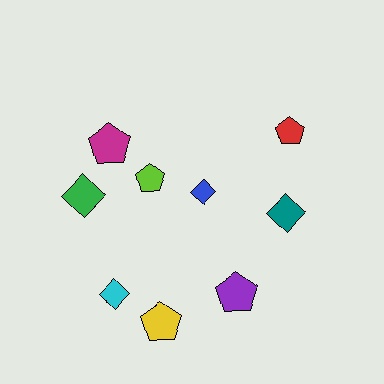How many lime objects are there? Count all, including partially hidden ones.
There is 1 lime object.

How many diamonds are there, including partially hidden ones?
There are 4 diamonds.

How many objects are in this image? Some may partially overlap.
There are 9 objects.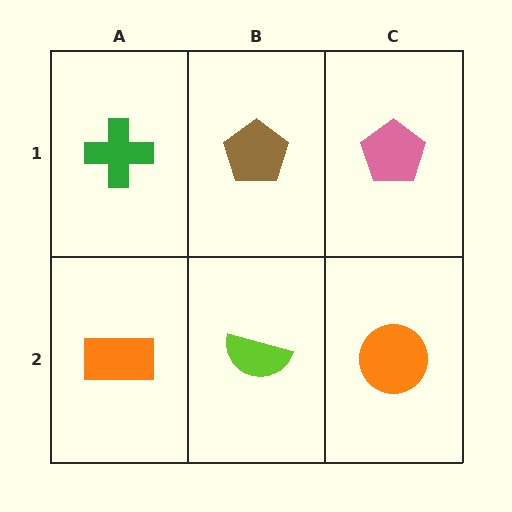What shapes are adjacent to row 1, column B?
A lime semicircle (row 2, column B), a green cross (row 1, column A), a pink pentagon (row 1, column C).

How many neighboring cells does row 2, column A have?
2.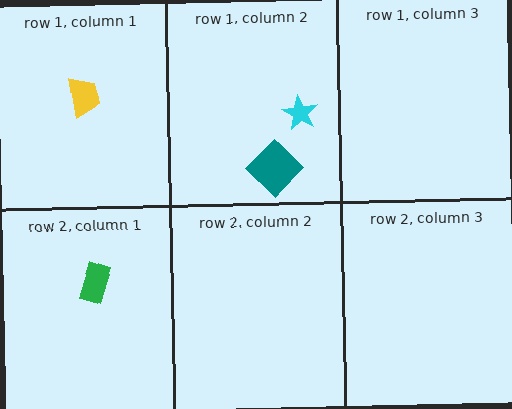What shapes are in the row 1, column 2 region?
The cyan star, the teal diamond.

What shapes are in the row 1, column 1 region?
The yellow trapezoid.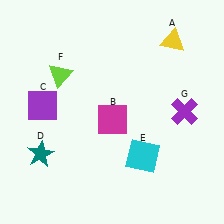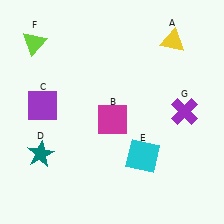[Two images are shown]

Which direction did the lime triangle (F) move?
The lime triangle (F) moved up.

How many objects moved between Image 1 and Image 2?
1 object moved between the two images.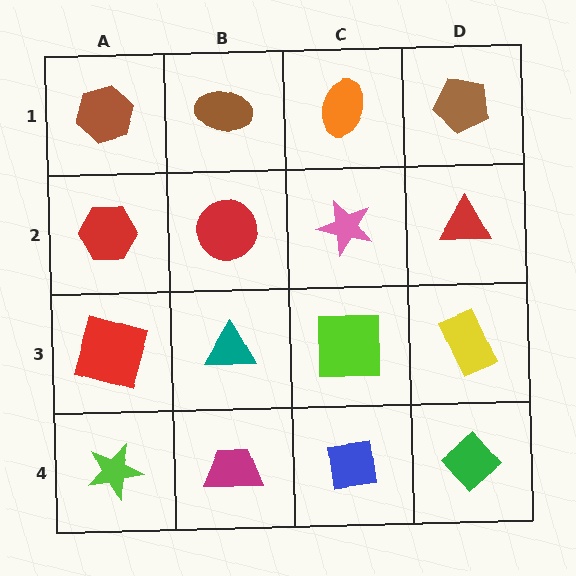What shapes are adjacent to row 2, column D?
A brown pentagon (row 1, column D), a yellow rectangle (row 3, column D), a pink star (row 2, column C).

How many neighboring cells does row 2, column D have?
3.